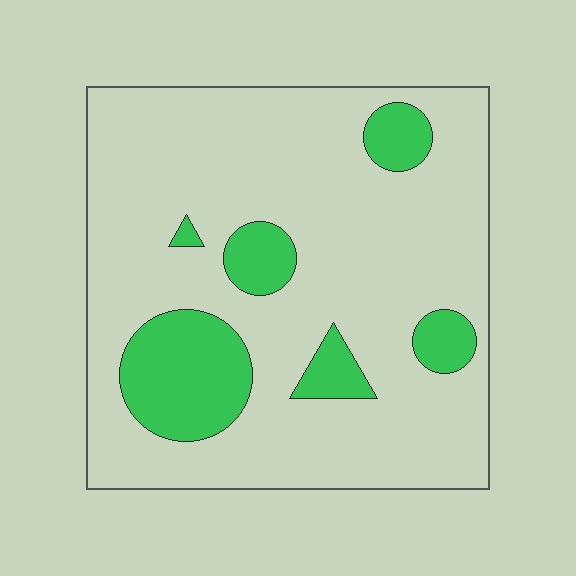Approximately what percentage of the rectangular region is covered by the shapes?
Approximately 20%.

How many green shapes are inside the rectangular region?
6.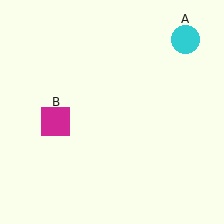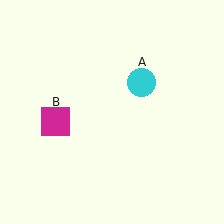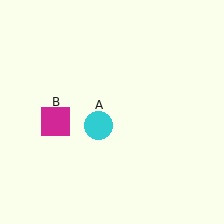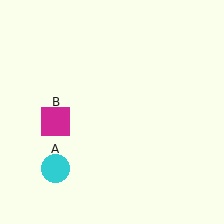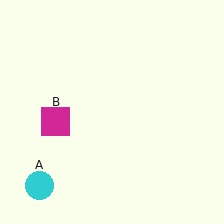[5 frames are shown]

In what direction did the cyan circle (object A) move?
The cyan circle (object A) moved down and to the left.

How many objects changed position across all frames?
1 object changed position: cyan circle (object A).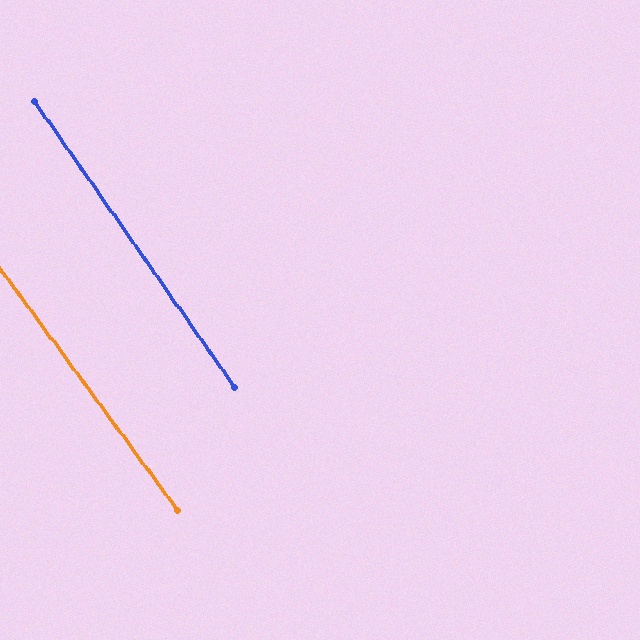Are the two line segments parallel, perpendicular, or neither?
Parallel — their directions differ by only 1.3°.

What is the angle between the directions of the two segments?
Approximately 1 degree.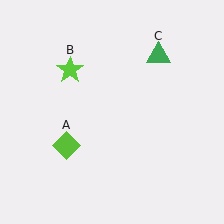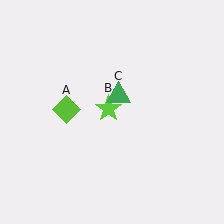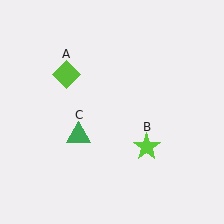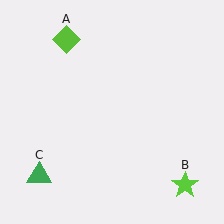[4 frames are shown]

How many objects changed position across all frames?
3 objects changed position: lime diamond (object A), lime star (object B), green triangle (object C).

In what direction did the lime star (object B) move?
The lime star (object B) moved down and to the right.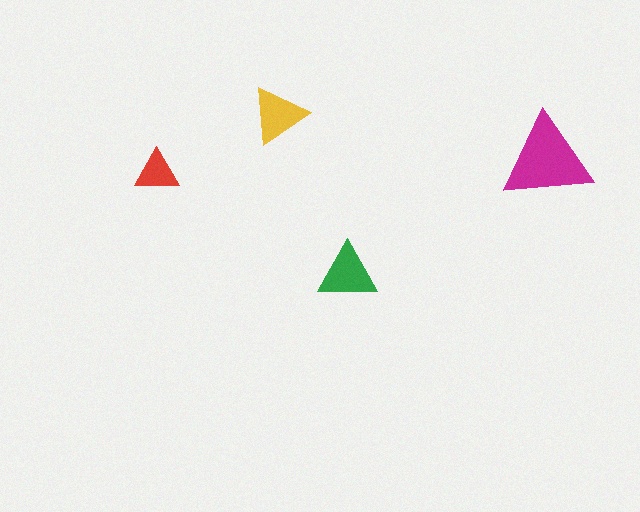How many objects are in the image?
There are 4 objects in the image.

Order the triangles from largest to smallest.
the magenta one, the green one, the yellow one, the red one.